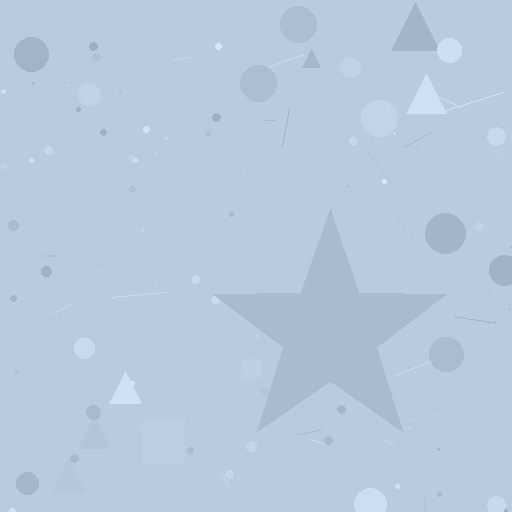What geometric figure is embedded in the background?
A star is embedded in the background.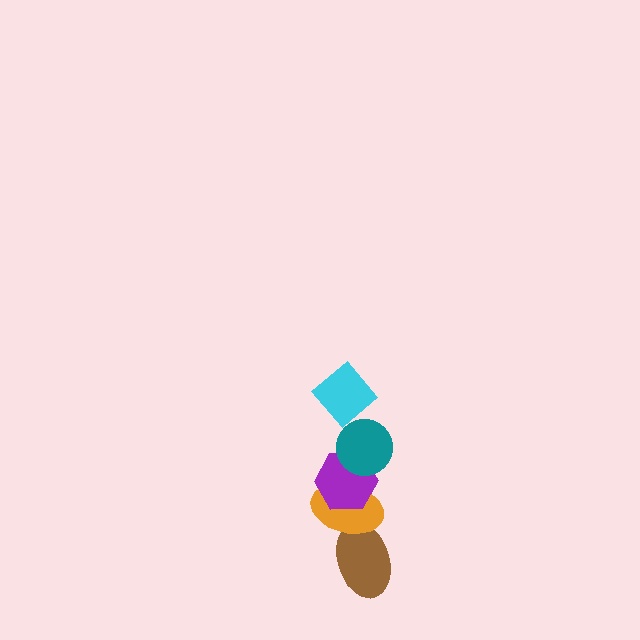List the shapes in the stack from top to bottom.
From top to bottom: the cyan diamond, the teal circle, the purple hexagon, the orange ellipse, the brown ellipse.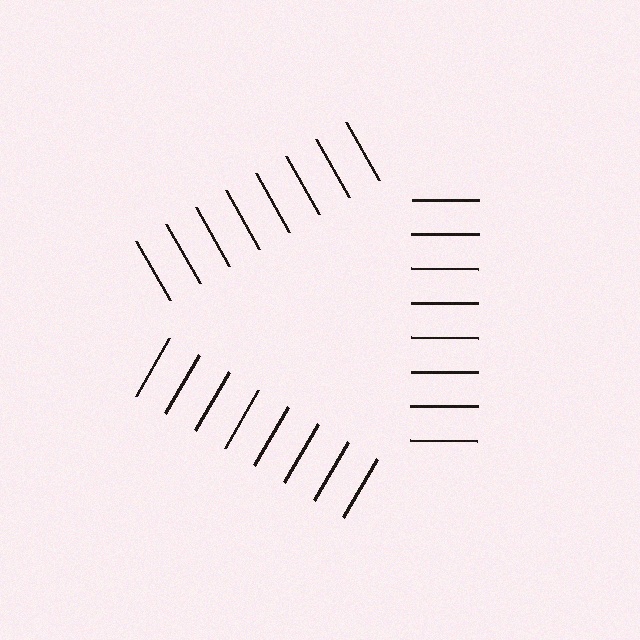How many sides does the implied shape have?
3 sides — the line-ends trace a triangle.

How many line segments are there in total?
24 — 8 along each of the 3 edges.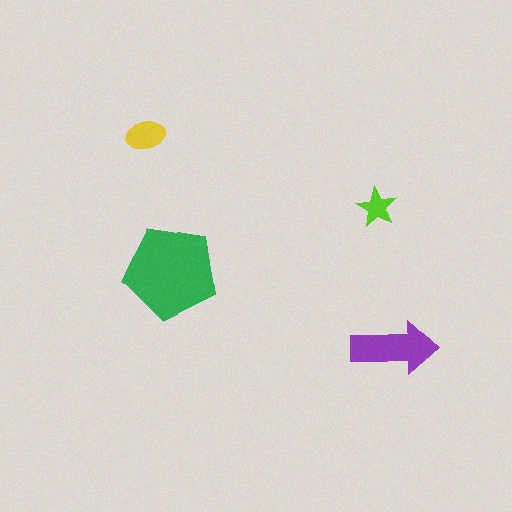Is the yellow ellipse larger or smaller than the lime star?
Larger.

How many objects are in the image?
There are 4 objects in the image.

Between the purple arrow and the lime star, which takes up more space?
The purple arrow.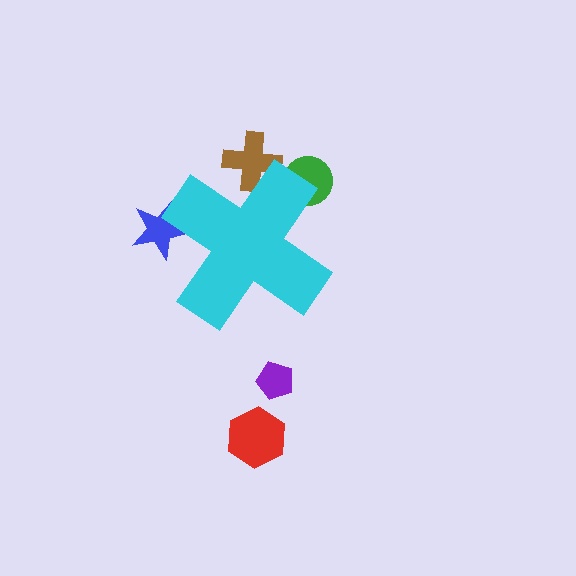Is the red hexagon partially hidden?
No, the red hexagon is fully visible.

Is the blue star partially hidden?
Yes, the blue star is partially hidden behind the cyan cross.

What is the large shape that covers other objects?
A cyan cross.